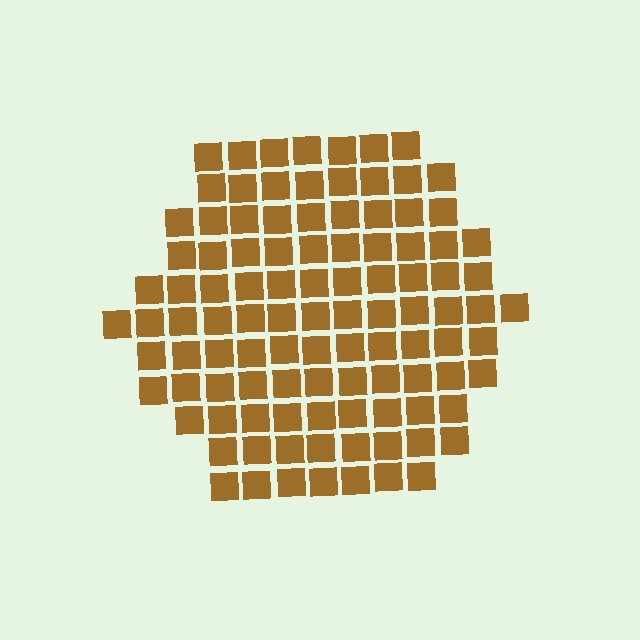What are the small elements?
The small elements are squares.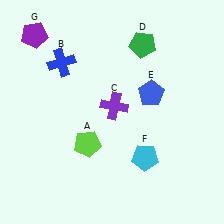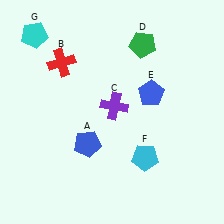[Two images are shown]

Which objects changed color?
A changed from lime to blue. B changed from blue to red. G changed from purple to cyan.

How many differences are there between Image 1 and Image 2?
There are 3 differences between the two images.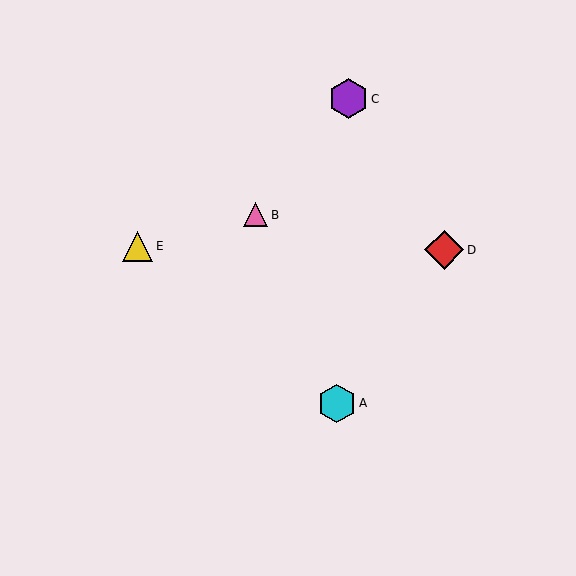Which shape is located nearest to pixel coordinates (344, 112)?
The purple hexagon (labeled C) at (348, 99) is nearest to that location.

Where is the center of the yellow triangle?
The center of the yellow triangle is at (138, 246).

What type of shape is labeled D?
Shape D is a red diamond.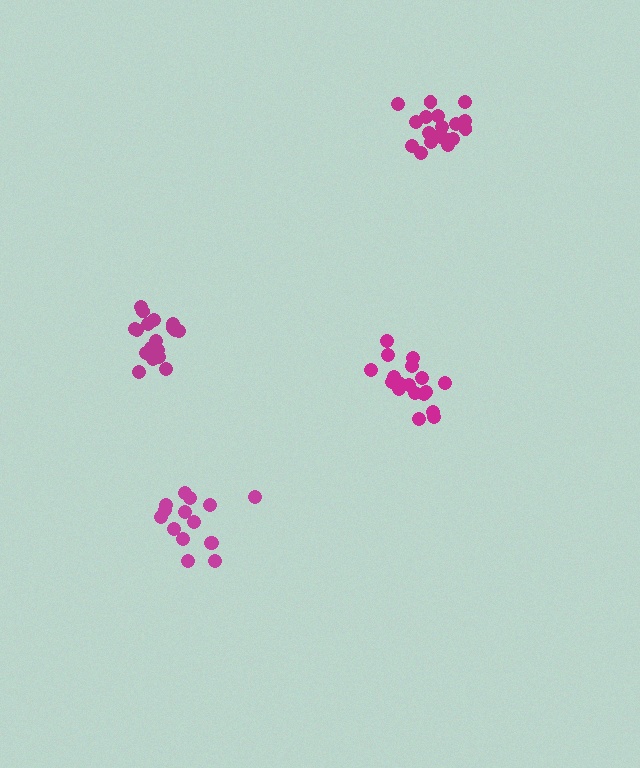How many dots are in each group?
Group 1: 19 dots, Group 2: 18 dots, Group 3: 19 dots, Group 4: 15 dots (71 total).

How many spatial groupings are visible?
There are 4 spatial groupings.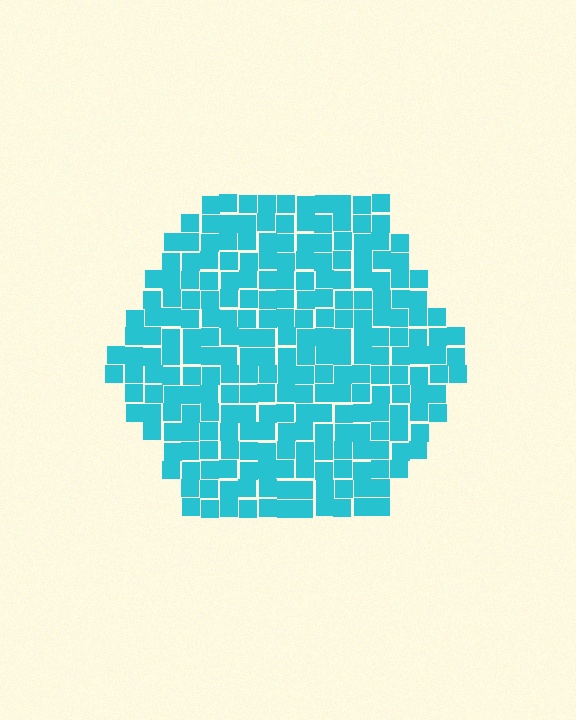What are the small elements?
The small elements are squares.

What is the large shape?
The large shape is a hexagon.